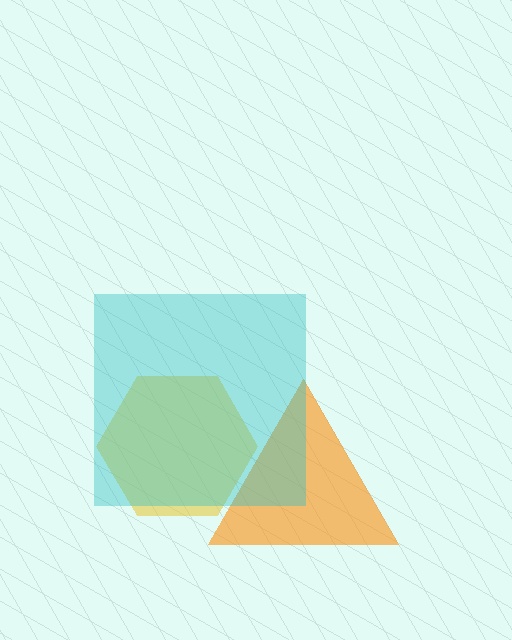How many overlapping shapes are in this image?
There are 3 overlapping shapes in the image.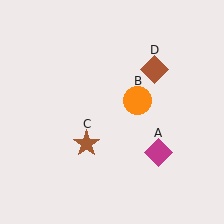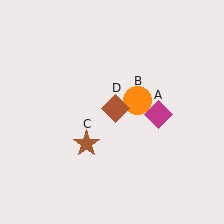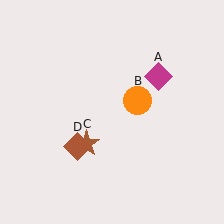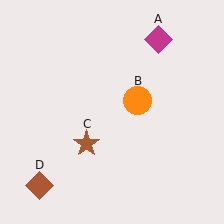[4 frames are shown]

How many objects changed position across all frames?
2 objects changed position: magenta diamond (object A), brown diamond (object D).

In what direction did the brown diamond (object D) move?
The brown diamond (object D) moved down and to the left.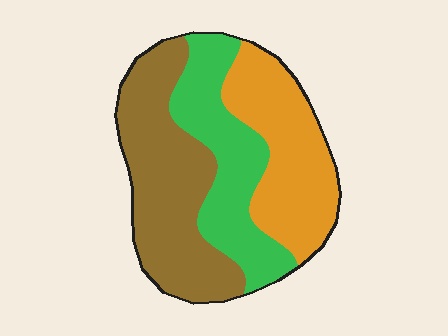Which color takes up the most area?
Brown, at roughly 40%.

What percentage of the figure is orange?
Orange takes up between a sixth and a third of the figure.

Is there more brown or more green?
Brown.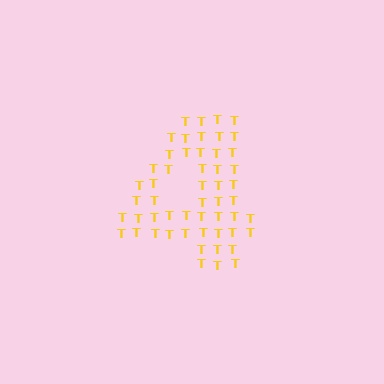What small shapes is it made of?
It is made of small letter T's.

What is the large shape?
The large shape is the digit 4.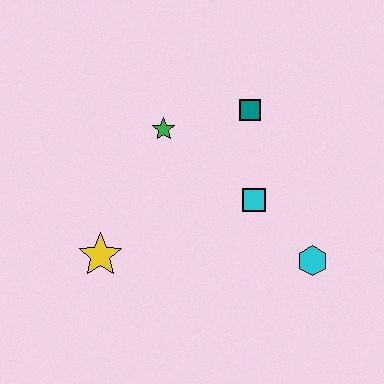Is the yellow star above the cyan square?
No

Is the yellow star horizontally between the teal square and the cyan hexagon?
No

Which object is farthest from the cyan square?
The yellow star is farthest from the cyan square.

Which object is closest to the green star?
The teal square is closest to the green star.